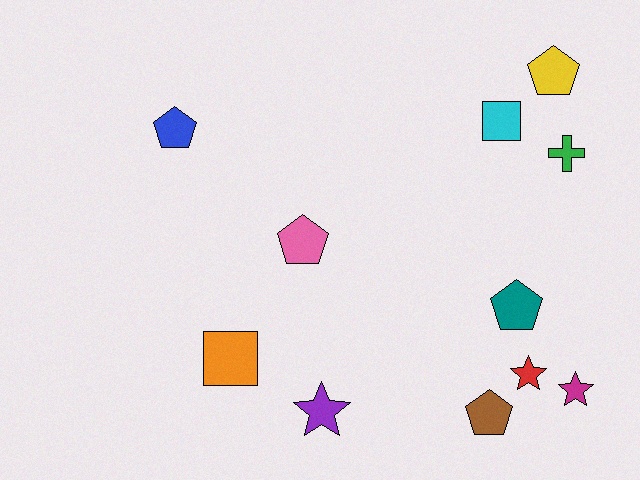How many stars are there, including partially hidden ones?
There are 3 stars.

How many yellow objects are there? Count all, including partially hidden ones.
There is 1 yellow object.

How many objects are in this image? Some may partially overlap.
There are 11 objects.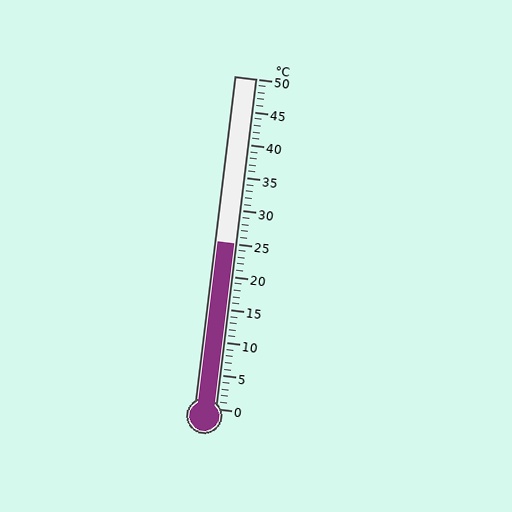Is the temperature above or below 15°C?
The temperature is above 15°C.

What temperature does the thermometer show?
The thermometer shows approximately 25°C.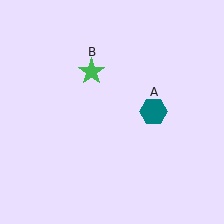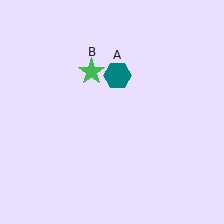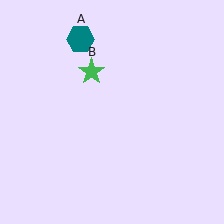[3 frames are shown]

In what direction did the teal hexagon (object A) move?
The teal hexagon (object A) moved up and to the left.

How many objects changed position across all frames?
1 object changed position: teal hexagon (object A).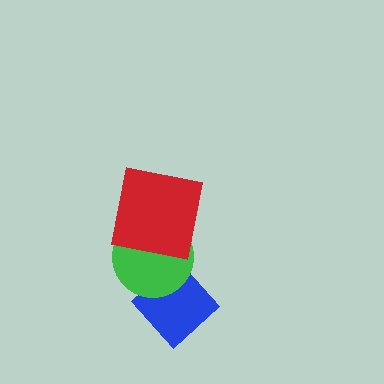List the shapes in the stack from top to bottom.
From top to bottom: the red square, the green circle, the blue diamond.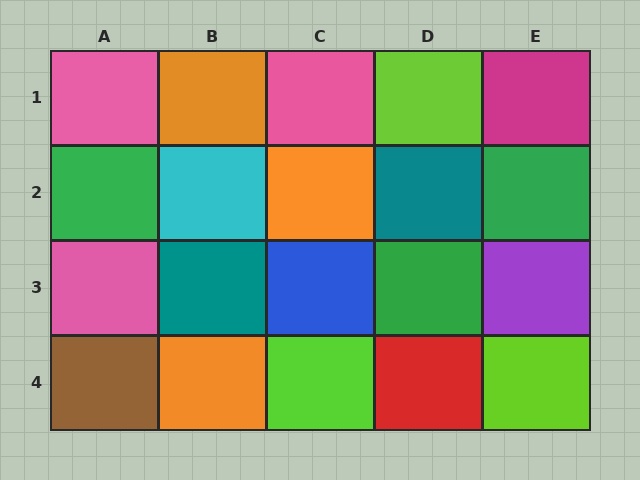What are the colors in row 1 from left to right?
Pink, orange, pink, lime, magenta.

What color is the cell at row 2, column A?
Green.